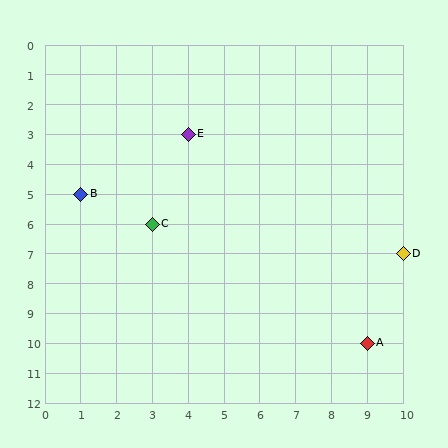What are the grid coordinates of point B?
Point B is at grid coordinates (1, 5).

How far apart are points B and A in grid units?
Points B and A are 8 columns and 5 rows apart (about 9.4 grid units diagonally).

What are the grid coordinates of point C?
Point C is at grid coordinates (3, 6).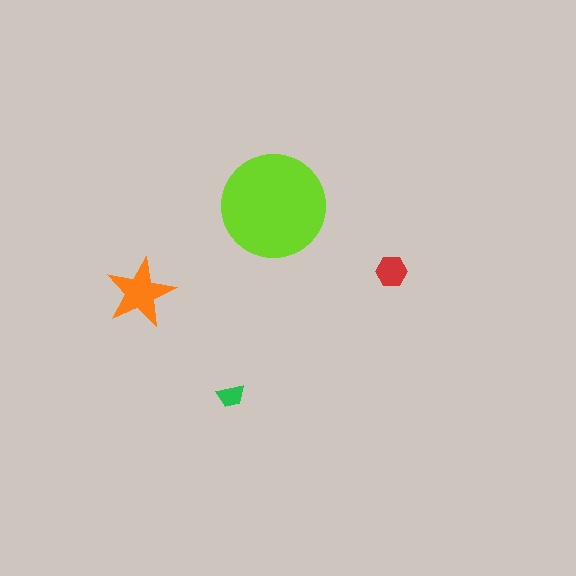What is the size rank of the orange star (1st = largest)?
2nd.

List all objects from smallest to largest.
The green trapezoid, the red hexagon, the orange star, the lime circle.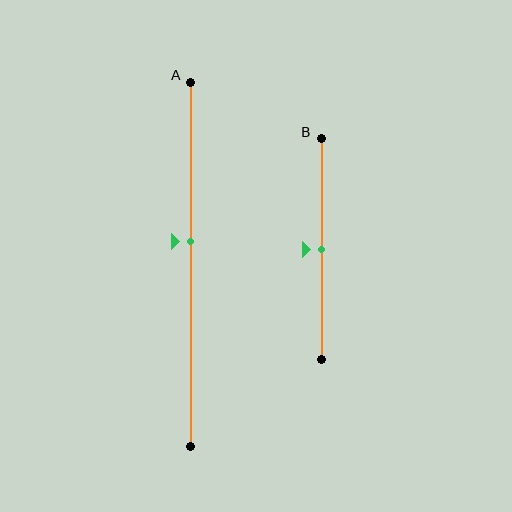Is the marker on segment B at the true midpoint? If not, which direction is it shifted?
Yes, the marker on segment B is at the true midpoint.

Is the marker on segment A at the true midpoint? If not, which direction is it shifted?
No, the marker on segment A is shifted upward by about 6% of the segment length.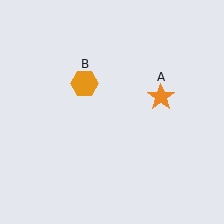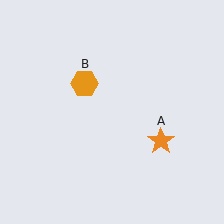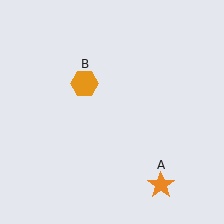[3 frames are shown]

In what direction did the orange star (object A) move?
The orange star (object A) moved down.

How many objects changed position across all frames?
1 object changed position: orange star (object A).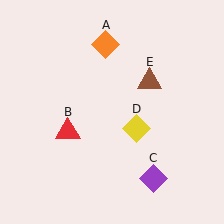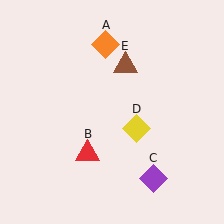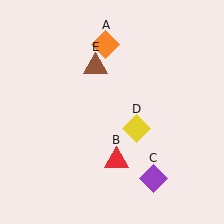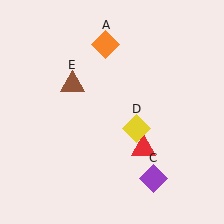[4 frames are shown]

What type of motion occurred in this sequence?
The red triangle (object B), brown triangle (object E) rotated counterclockwise around the center of the scene.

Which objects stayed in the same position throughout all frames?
Orange diamond (object A) and purple diamond (object C) and yellow diamond (object D) remained stationary.